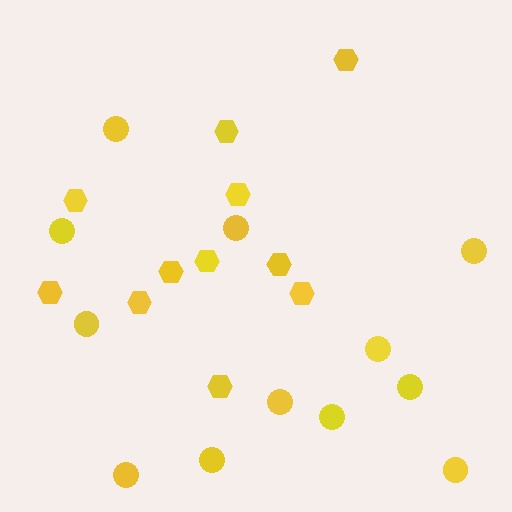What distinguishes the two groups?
There are 2 groups: one group of hexagons (11) and one group of circles (12).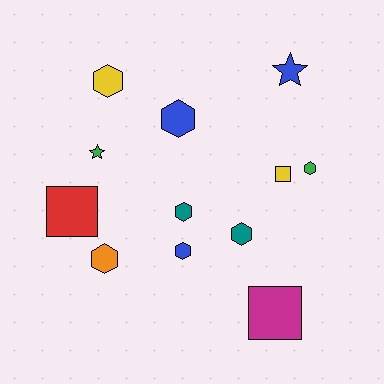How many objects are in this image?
There are 12 objects.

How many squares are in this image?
There are 3 squares.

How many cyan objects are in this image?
There are no cyan objects.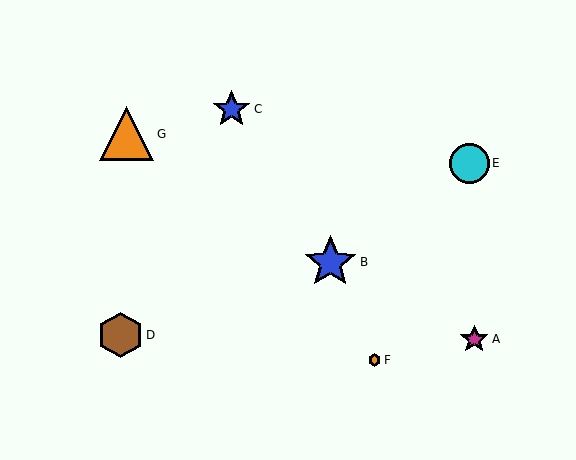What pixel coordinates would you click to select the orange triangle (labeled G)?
Click at (127, 134) to select the orange triangle G.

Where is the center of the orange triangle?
The center of the orange triangle is at (127, 134).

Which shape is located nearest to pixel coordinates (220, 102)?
The blue star (labeled C) at (232, 109) is nearest to that location.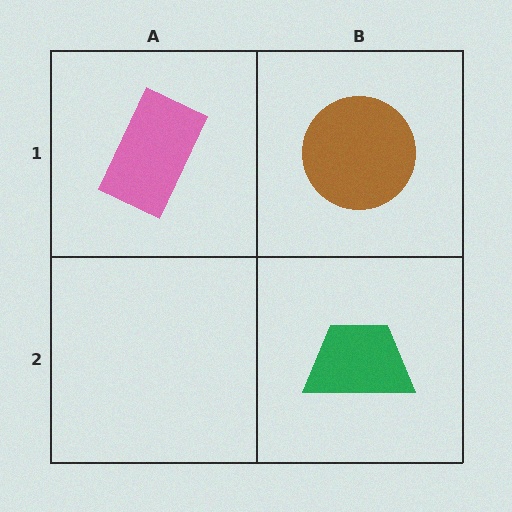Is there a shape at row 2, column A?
No, that cell is empty.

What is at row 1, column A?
A pink rectangle.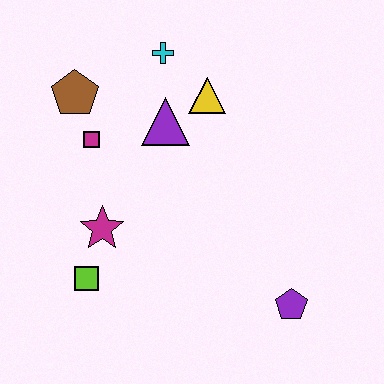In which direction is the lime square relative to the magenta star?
The lime square is below the magenta star.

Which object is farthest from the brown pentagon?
The purple pentagon is farthest from the brown pentagon.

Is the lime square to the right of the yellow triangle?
No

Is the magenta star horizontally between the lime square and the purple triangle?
Yes